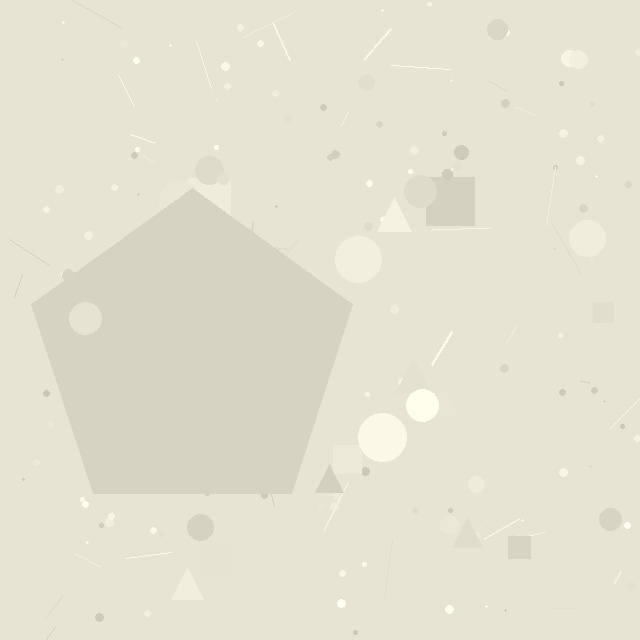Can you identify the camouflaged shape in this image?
The camouflaged shape is a pentagon.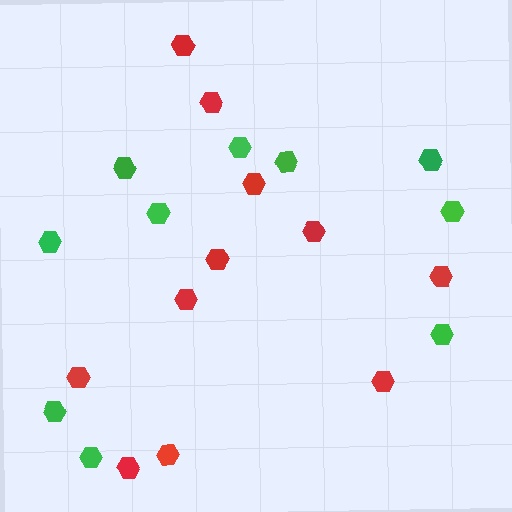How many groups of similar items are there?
There are 2 groups: one group of red hexagons (11) and one group of green hexagons (10).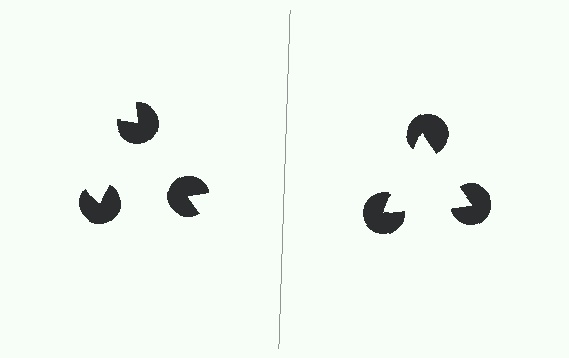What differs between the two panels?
The pac-man discs are positioned identically on both sides; only the wedge orientations differ. On the right they align to a triangle; on the left they are misaligned.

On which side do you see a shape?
An illusory triangle appears on the right side. On the left side the wedge cuts are rotated, so no coherent shape forms.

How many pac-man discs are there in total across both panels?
6 — 3 on each side.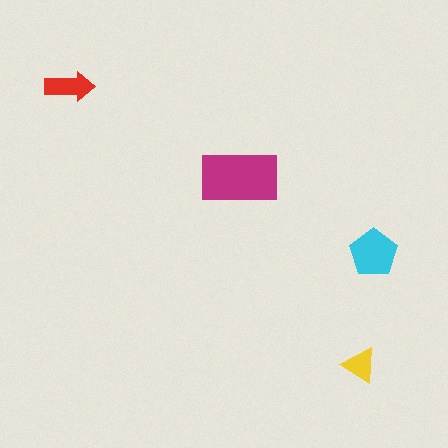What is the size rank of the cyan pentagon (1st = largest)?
2nd.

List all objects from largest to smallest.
The magenta rectangle, the cyan pentagon, the red arrow, the yellow triangle.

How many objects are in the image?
There are 4 objects in the image.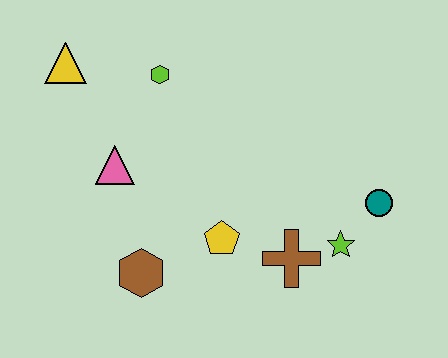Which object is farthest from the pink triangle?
The teal circle is farthest from the pink triangle.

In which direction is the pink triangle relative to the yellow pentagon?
The pink triangle is to the left of the yellow pentagon.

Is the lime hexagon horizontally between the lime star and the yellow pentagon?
No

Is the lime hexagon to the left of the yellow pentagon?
Yes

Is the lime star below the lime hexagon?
Yes